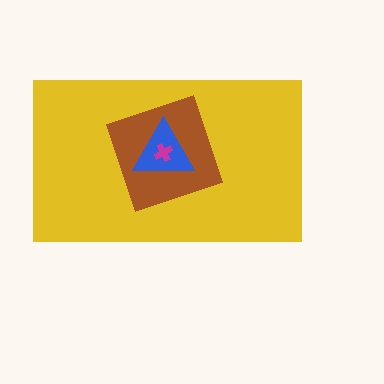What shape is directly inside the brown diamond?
The blue triangle.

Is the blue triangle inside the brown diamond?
Yes.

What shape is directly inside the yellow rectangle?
The brown diamond.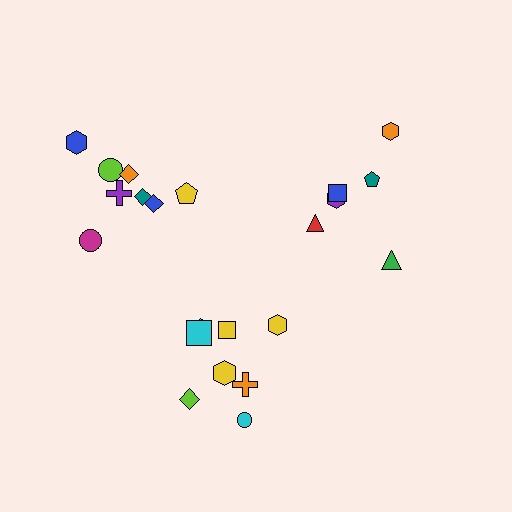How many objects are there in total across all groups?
There are 22 objects.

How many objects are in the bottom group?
There are 8 objects.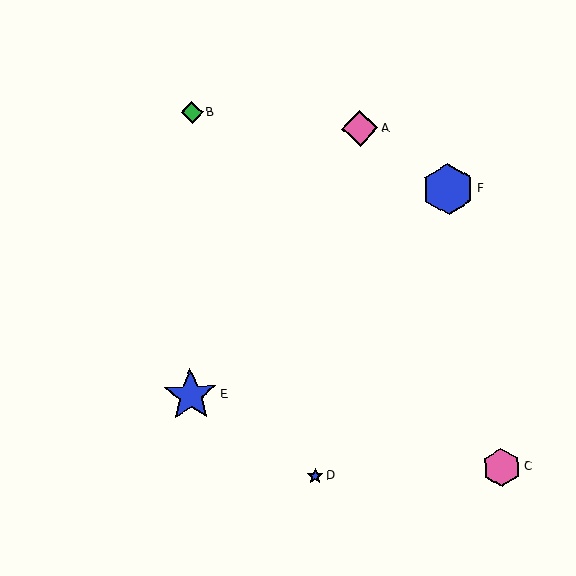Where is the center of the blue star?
The center of the blue star is at (191, 395).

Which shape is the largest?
The blue star (labeled E) is the largest.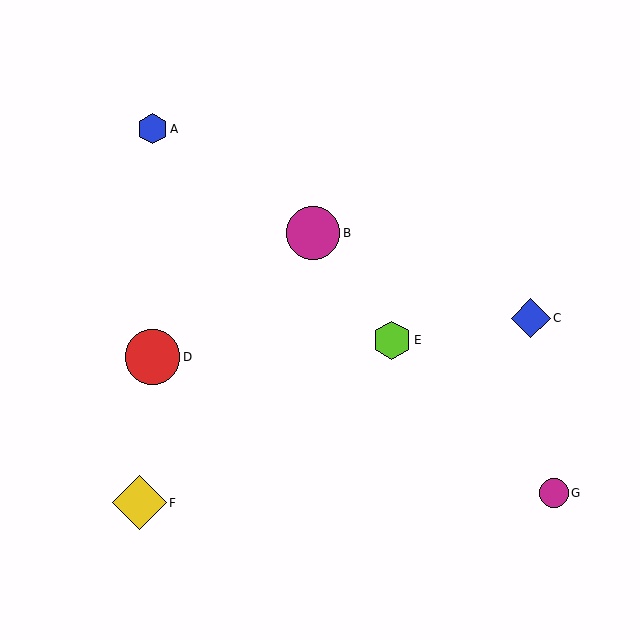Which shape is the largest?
The yellow diamond (labeled F) is the largest.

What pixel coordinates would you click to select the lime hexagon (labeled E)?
Click at (392, 340) to select the lime hexagon E.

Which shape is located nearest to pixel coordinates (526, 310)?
The blue diamond (labeled C) at (531, 318) is nearest to that location.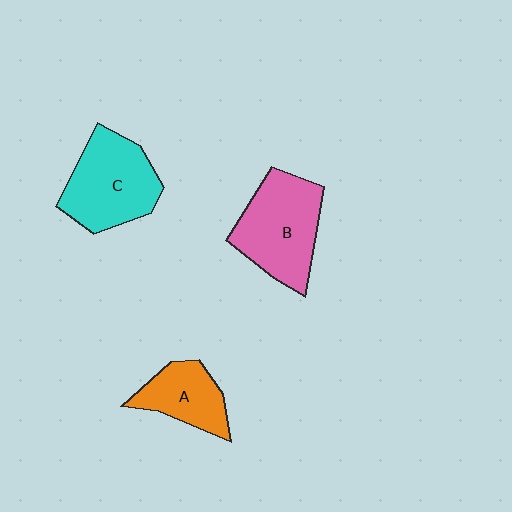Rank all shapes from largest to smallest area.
From largest to smallest: B (pink), C (cyan), A (orange).